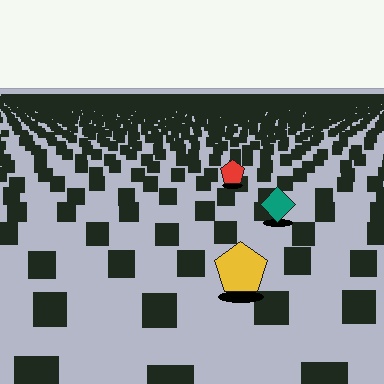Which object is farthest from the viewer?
The red pentagon is farthest from the viewer. It appears smaller and the ground texture around it is denser.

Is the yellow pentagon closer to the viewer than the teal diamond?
Yes. The yellow pentagon is closer — you can tell from the texture gradient: the ground texture is coarser near it.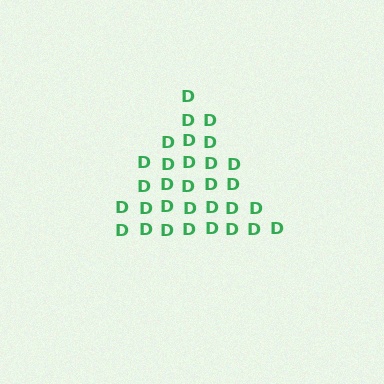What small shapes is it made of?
It is made of small letter D's.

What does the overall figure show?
The overall figure shows a triangle.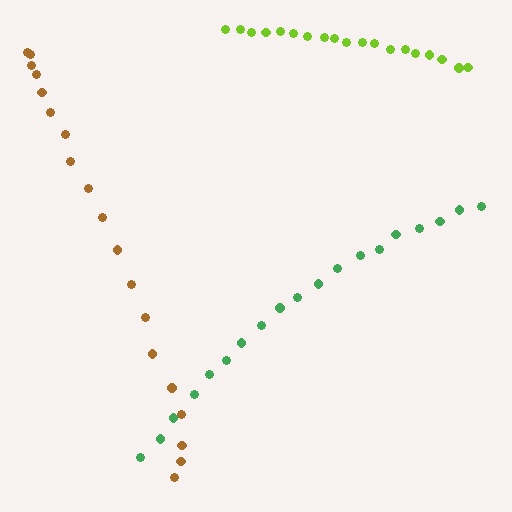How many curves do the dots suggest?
There are 3 distinct paths.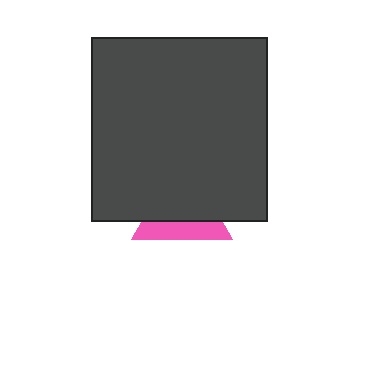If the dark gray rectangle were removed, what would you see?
You would see the complete pink triangle.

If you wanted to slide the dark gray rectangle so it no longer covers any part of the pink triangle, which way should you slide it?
Slide it up — that is the most direct way to separate the two shapes.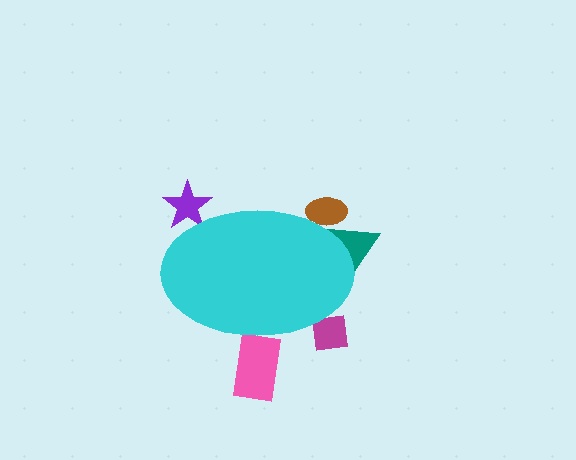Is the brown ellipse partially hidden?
Yes, the brown ellipse is partially hidden behind the cyan ellipse.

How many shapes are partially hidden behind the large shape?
5 shapes are partially hidden.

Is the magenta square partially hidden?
Yes, the magenta square is partially hidden behind the cyan ellipse.